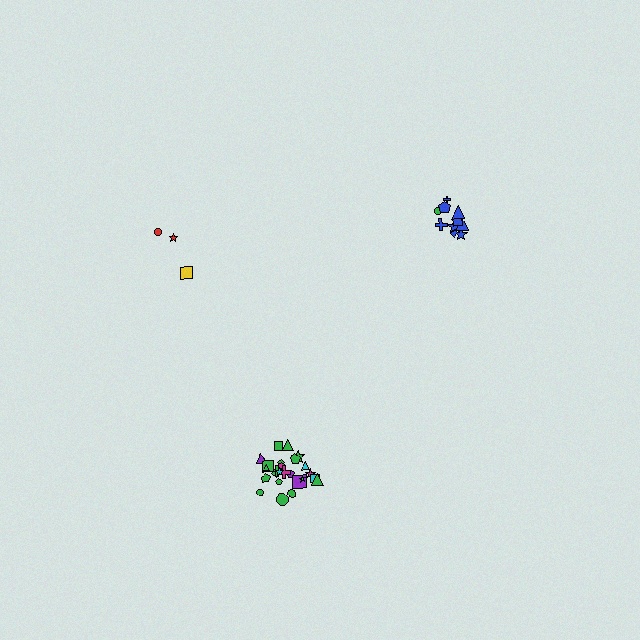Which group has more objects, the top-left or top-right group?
The top-right group.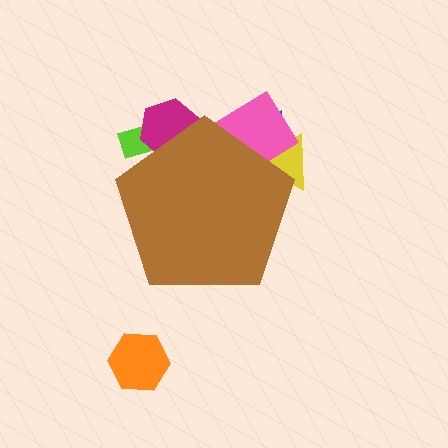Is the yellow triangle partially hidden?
Yes, the yellow triangle is partially hidden behind the brown pentagon.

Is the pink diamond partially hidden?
Yes, the pink diamond is partially hidden behind the brown pentagon.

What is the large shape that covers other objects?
A brown pentagon.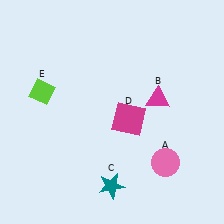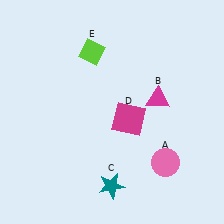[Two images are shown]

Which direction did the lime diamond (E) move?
The lime diamond (E) moved right.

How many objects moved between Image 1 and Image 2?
1 object moved between the two images.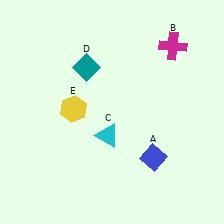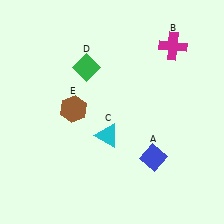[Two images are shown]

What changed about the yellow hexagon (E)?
In Image 1, E is yellow. In Image 2, it changed to brown.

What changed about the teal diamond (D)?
In Image 1, D is teal. In Image 2, it changed to green.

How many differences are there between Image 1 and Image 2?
There are 2 differences between the two images.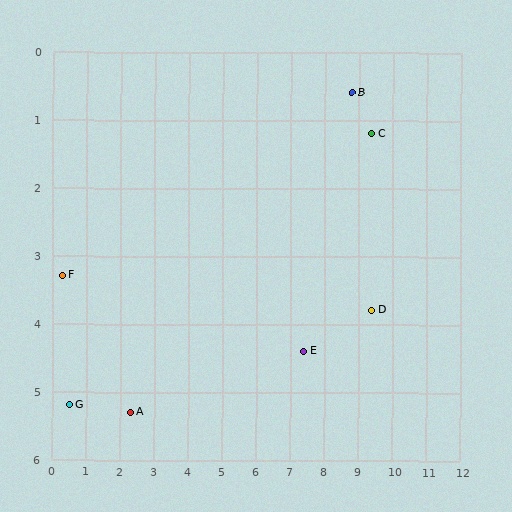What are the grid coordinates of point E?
Point E is at approximately (7.4, 4.4).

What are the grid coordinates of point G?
Point G is at approximately (0.5, 5.2).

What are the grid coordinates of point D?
Point D is at approximately (9.4, 3.8).